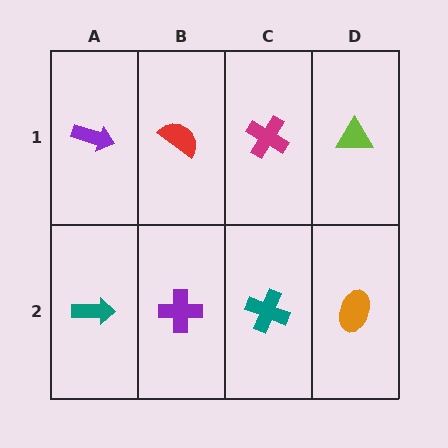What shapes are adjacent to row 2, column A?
A purple arrow (row 1, column A), a purple cross (row 2, column B).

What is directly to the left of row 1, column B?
A purple arrow.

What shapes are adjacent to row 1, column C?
A teal cross (row 2, column C), a red semicircle (row 1, column B), a lime triangle (row 1, column D).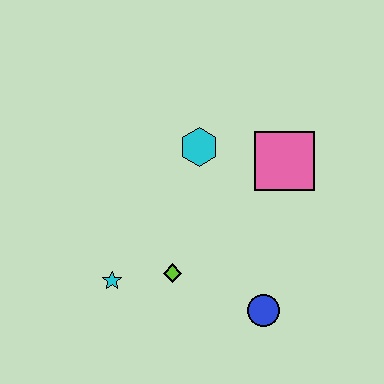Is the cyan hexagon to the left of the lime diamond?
No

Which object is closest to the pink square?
The cyan hexagon is closest to the pink square.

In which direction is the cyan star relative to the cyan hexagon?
The cyan star is below the cyan hexagon.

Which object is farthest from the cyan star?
The pink square is farthest from the cyan star.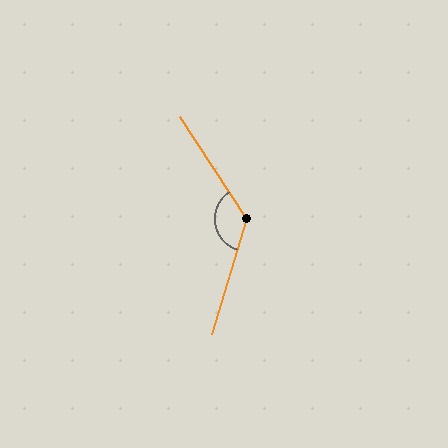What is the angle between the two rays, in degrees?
Approximately 130 degrees.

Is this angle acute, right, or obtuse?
It is obtuse.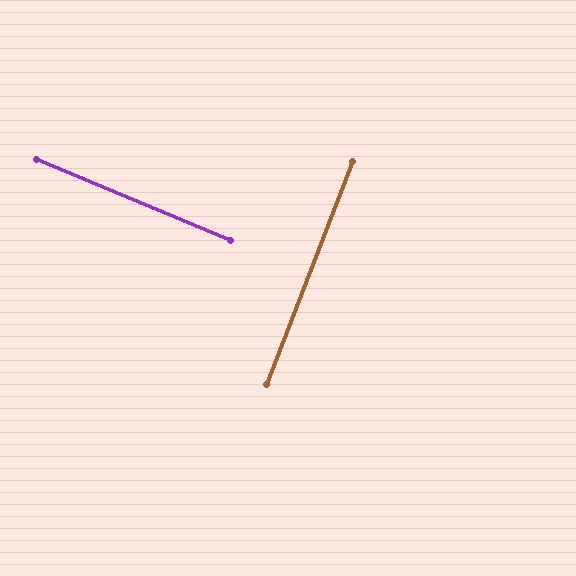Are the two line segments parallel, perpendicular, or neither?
Perpendicular — they meet at approximately 88°.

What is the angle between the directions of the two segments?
Approximately 88 degrees.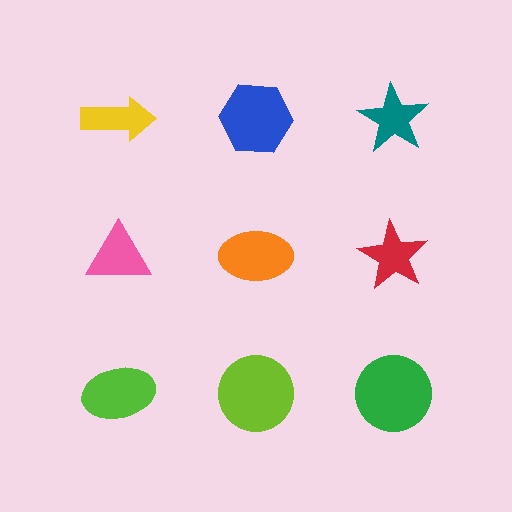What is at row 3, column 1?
A lime ellipse.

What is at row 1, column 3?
A teal star.